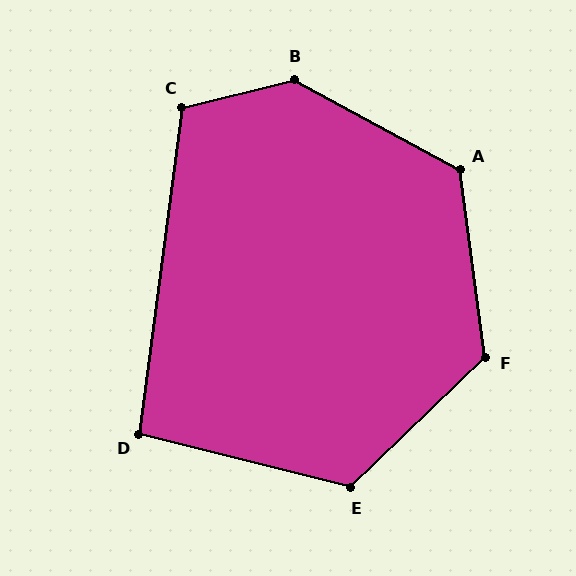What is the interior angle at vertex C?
Approximately 112 degrees (obtuse).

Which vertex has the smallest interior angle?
D, at approximately 97 degrees.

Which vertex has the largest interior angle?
B, at approximately 137 degrees.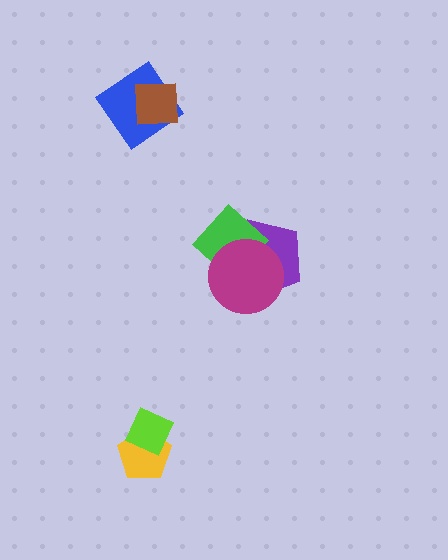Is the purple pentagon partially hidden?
Yes, it is partially covered by another shape.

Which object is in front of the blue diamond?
The brown square is in front of the blue diamond.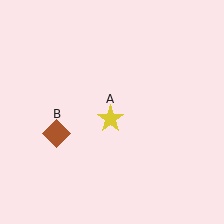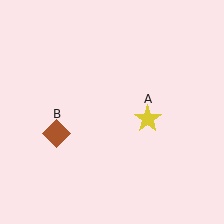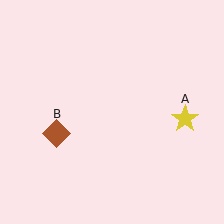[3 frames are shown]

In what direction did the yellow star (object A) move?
The yellow star (object A) moved right.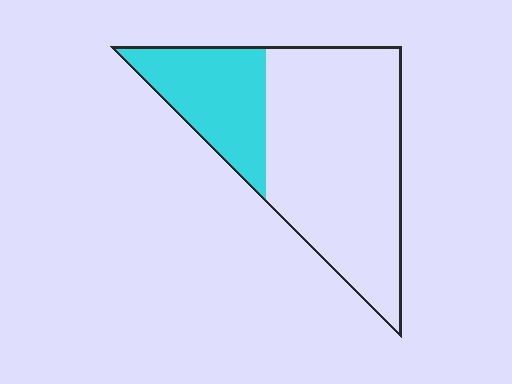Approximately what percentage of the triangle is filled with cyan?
Approximately 30%.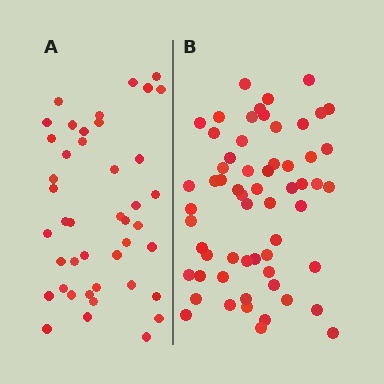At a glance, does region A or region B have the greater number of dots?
Region B (the right region) has more dots.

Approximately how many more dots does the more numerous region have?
Region B has approximately 15 more dots than region A.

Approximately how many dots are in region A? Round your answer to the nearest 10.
About 40 dots. (The exact count is 43, which rounds to 40.)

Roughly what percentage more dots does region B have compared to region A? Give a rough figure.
About 40% more.